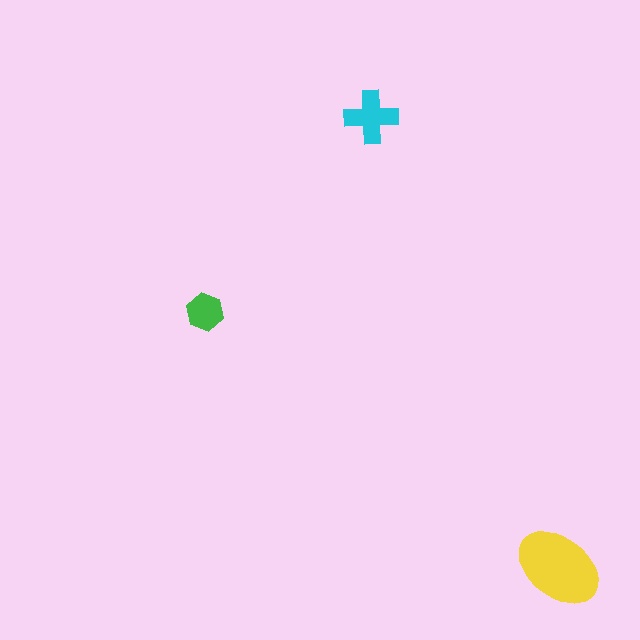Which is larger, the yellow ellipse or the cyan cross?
The yellow ellipse.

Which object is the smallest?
The green hexagon.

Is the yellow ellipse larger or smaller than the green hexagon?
Larger.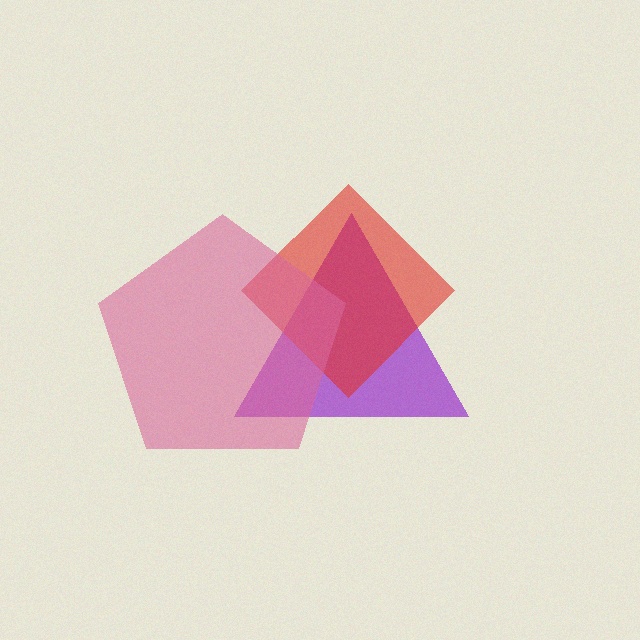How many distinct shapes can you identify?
There are 3 distinct shapes: a purple triangle, a red diamond, a pink pentagon.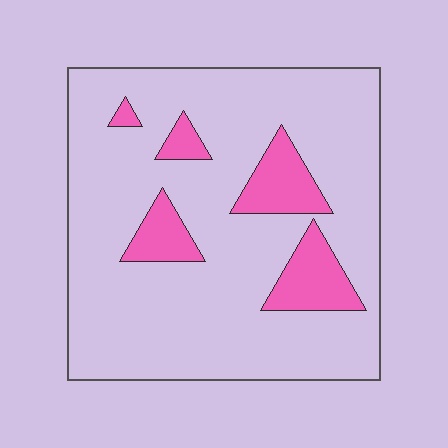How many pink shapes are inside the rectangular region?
5.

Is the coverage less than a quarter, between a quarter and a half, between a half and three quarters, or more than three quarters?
Less than a quarter.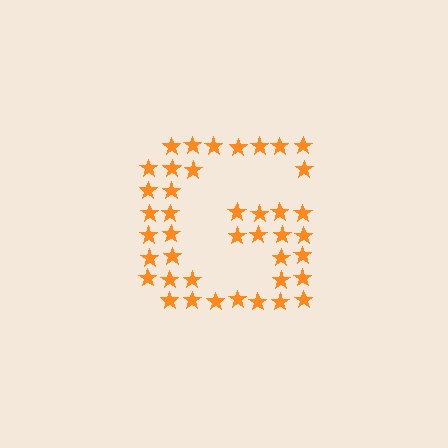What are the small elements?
The small elements are stars.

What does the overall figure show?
The overall figure shows the letter G.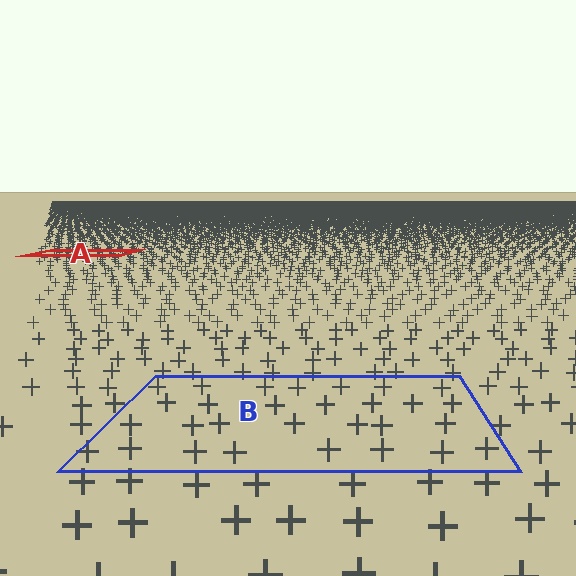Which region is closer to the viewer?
Region B is closer. The texture elements there are larger and more spread out.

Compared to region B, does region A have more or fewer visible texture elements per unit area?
Region A has more texture elements per unit area — they are packed more densely because it is farther away.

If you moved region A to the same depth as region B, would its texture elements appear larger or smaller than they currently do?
They would appear larger. At a closer depth, the same texture elements are projected at a bigger on-screen size.